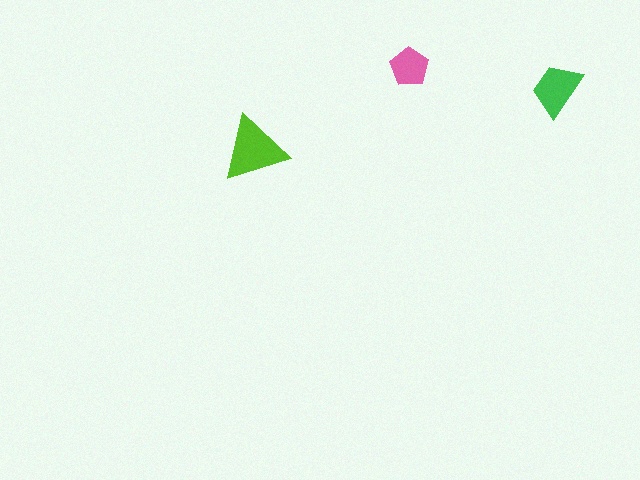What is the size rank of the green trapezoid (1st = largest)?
2nd.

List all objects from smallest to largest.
The pink pentagon, the green trapezoid, the lime triangle.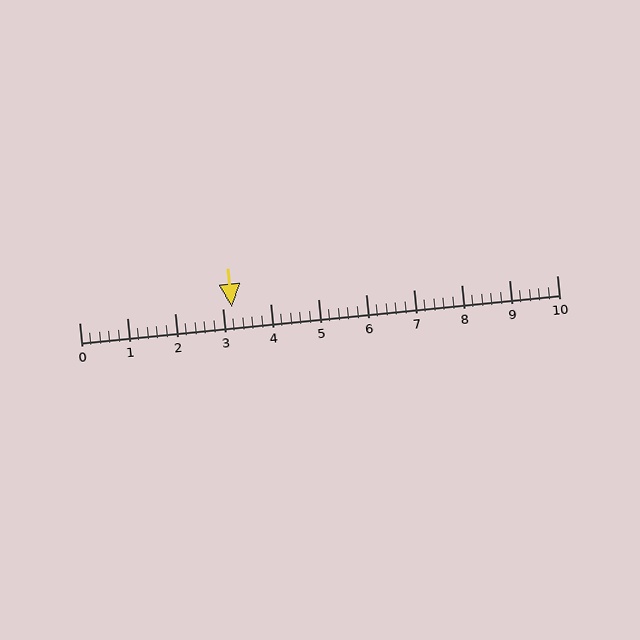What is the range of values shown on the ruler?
The ruler shows values from 0 to 10.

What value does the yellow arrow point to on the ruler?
The yellow arrow points to approximately 3.2.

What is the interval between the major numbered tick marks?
The major tick marks are spaced 1 units apart.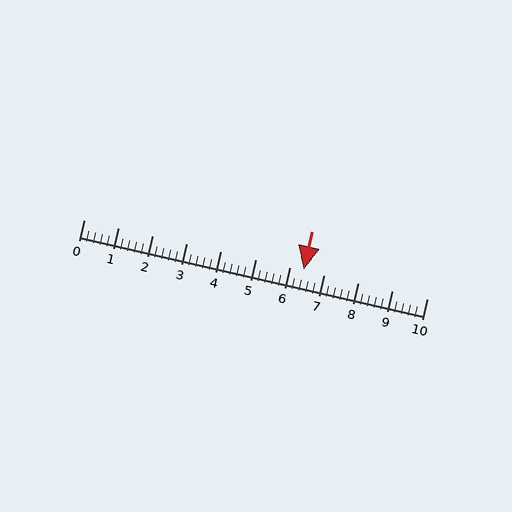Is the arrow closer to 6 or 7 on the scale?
The arrow is closer to 6.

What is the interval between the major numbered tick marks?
The major tick marks are spaced 1 units apart.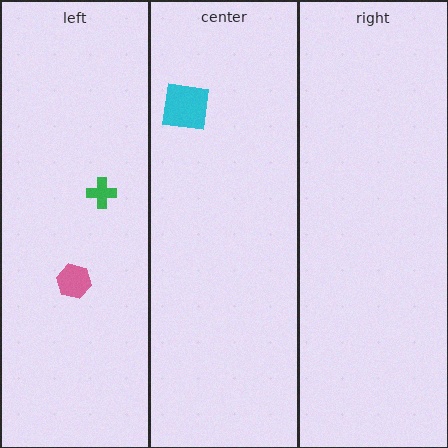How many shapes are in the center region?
1.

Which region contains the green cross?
The left region.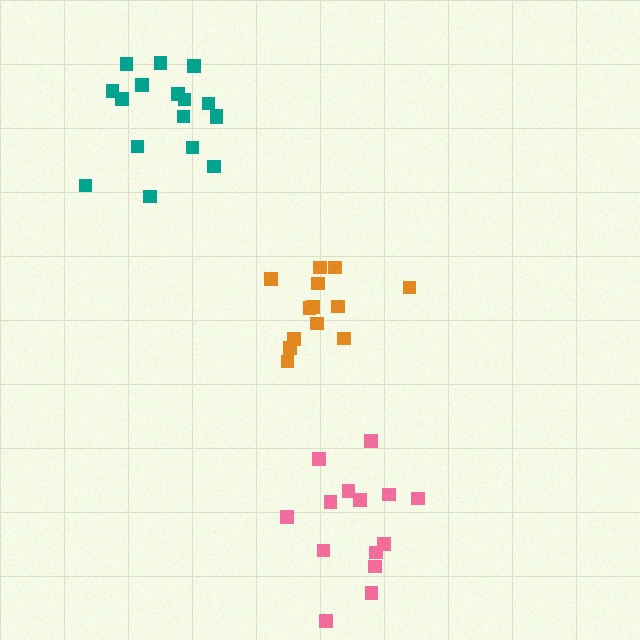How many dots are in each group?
Group 1: 13 dots, Group 2: 14 dots, Group 3: 17 dots (44 total).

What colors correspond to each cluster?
The clusters are colored: orange, pink, teal.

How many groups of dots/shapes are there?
There are 3 groups.